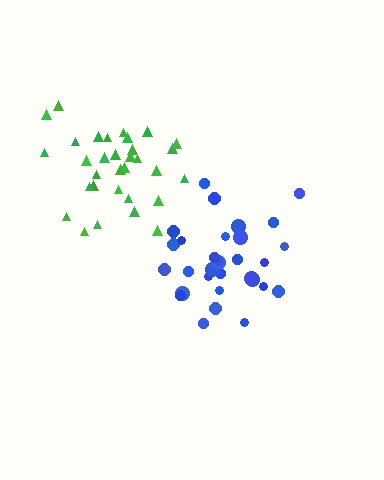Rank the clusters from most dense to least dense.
blue, green.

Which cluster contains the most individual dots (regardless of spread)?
Green (32).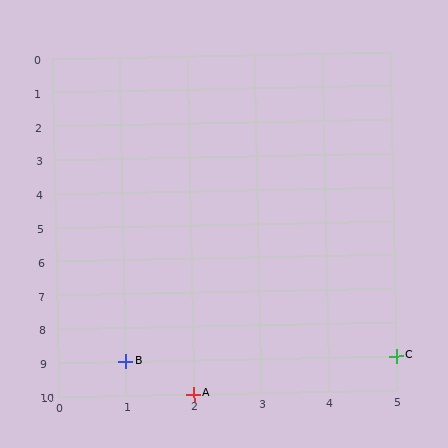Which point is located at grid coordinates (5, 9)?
Point C is at (5, 9).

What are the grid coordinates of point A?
Point A is at grid coordinates (2, 10).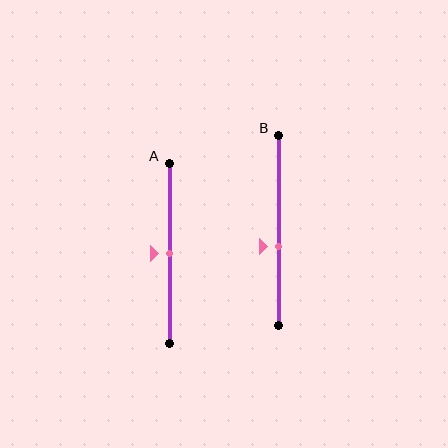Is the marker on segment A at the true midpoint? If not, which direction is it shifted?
Yes, the marker on segment A is at the true midpoint.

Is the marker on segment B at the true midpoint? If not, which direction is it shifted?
No, the marker on segment B is shifted downward by about 9% of the segment length.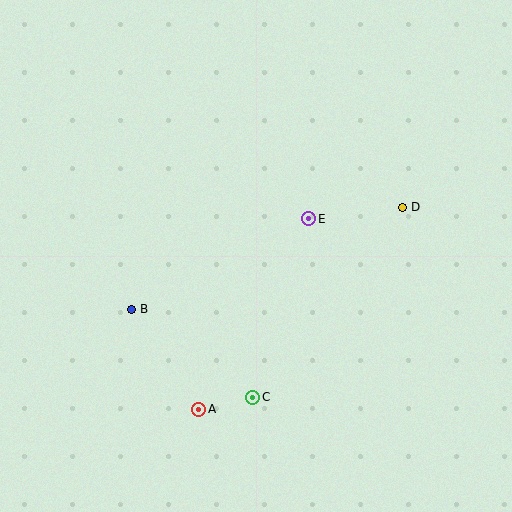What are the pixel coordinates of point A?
Point A is at (199, 409).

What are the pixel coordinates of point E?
Point E is at (309, 219).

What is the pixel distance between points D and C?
The distance between D and C is 242 pixels.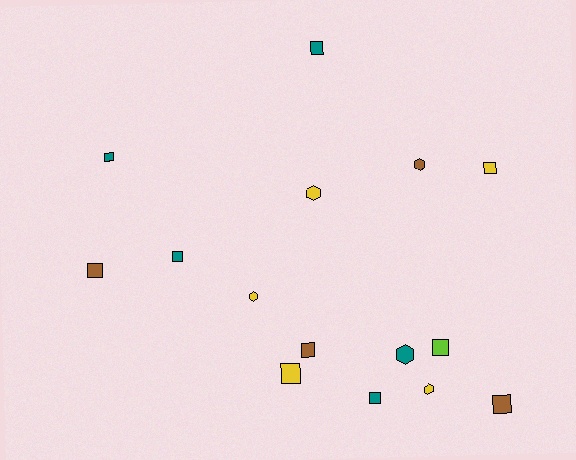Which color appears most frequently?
Yellow, with 5 objects.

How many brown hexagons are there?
There is 1 brown hexagon.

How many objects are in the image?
There are 15 objects.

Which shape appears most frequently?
Square, with 10 objects.